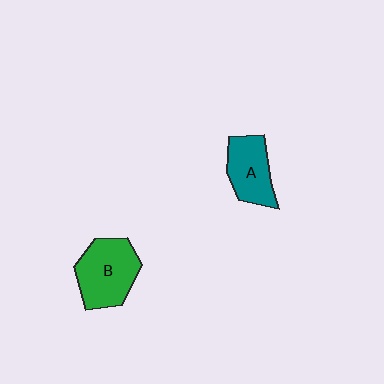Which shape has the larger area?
Shape B (green).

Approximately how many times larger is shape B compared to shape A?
Approximately 1.3 times.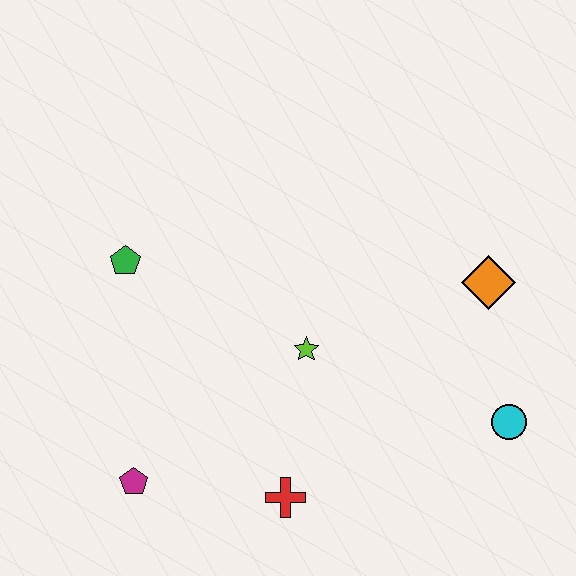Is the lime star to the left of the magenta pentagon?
No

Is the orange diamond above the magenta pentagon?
Yes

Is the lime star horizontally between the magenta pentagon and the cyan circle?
Yes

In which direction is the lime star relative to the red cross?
The lime star is above the red cross.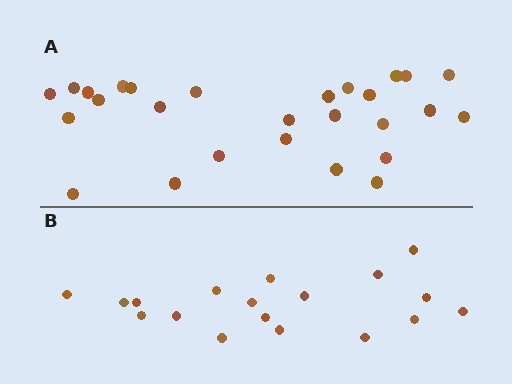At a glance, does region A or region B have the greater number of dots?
Region A (the top region) has more dots.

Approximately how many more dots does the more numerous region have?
Region A has roughly 8 or so more dots than region B.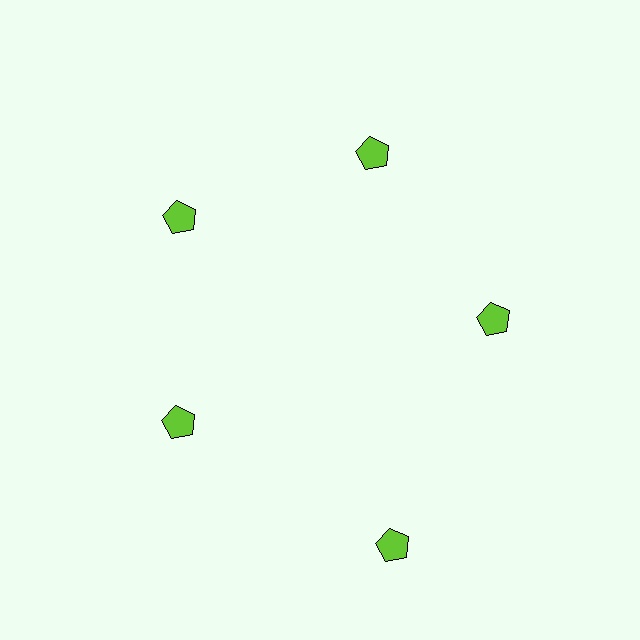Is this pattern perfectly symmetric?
No. The 5 lime pentagons are arranged in a ring, but one element near the 5 o'clock position is pushed outward from the center, breaking the 5-fold rotational symmetry.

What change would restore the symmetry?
The symmetry would be restored by moving it inward, back onto the ring so that all 5 pentagons sit at equal angles and equal distance from the center.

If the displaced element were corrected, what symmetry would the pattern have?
It would have 5-fold rotational symmetry — the pattern would map onto itself every 72 degrees.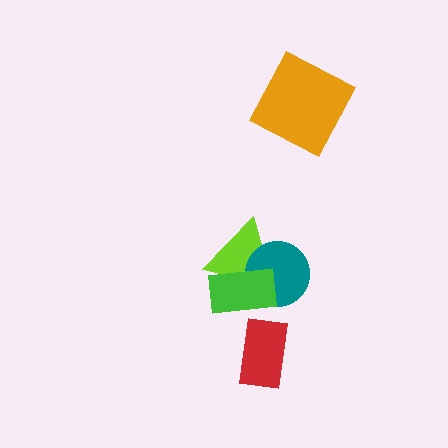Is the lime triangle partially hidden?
Yes, it is partially covered by another shape.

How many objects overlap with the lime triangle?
2 objects overlap with the lime triangle.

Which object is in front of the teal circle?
The green rectangle is in front of the teal circle.